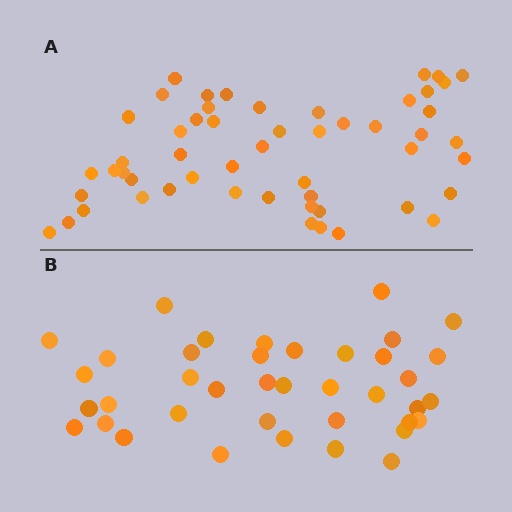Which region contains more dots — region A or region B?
Region A (the top region) has more dots.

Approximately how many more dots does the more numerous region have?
Region A has approximately 15 more dots than region B.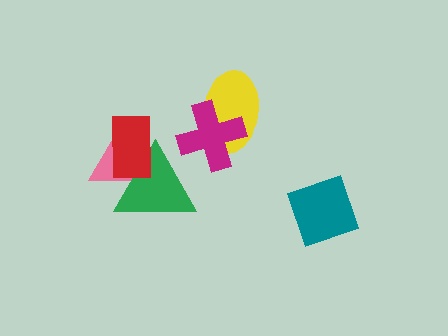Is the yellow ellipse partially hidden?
Yes, it is partially covered by another shape.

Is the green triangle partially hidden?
Yes, it is partially covered by another shape.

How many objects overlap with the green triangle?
2 objects overlap with the green triangle.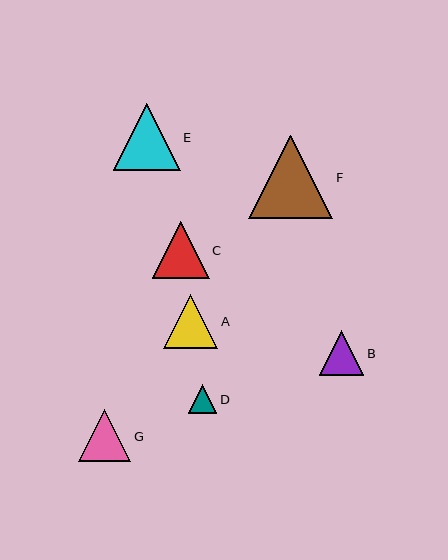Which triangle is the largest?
Triangle F is the largest with a size of approximately 84 pixels.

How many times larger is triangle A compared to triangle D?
Triangle A is approximately 1.9 times the size of triangle D.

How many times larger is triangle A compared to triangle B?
Triangle A is approximately 1.2 times the size of triangle B.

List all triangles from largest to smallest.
From largest to smallest: F, E, C, A, G, B, D.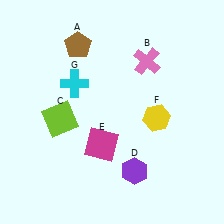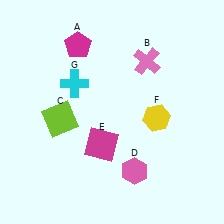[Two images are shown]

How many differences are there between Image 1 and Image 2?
There are 2 differences between the two images.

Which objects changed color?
A changed from brown to magenta. D changed from purple to pink.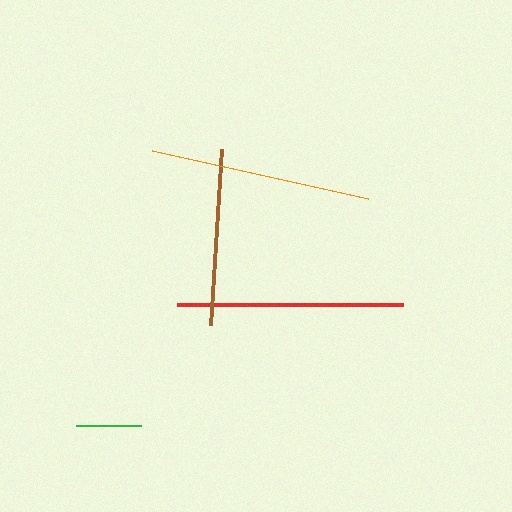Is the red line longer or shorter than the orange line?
The red line is longer than the orange line.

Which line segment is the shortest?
The green line is the shortest at approximately 65 pixels.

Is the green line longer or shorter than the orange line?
The orange line is longer than the green line.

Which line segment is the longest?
The red line is the longest at approximately 226 pixels.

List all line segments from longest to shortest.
From longest to shortest: red, orange, brown, green.